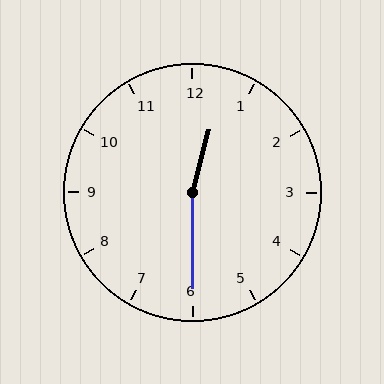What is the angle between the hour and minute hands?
Approximately 165 degrees.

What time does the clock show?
12:30.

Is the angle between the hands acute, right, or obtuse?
It is obtuse.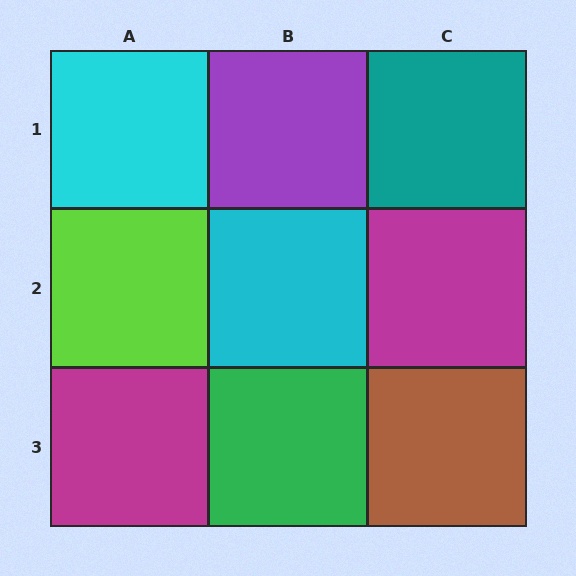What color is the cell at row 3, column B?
Green.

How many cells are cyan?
2 cells are cyan.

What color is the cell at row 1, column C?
Teal.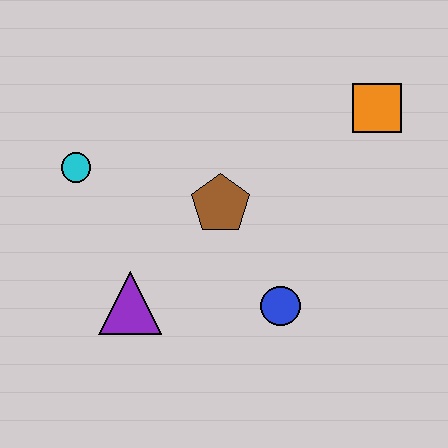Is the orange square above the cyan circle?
Yes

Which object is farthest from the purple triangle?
The orange square is farthest from the purple triangle.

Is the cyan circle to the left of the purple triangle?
Yes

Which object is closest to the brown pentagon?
The blue circle is closest to the brown pentagon.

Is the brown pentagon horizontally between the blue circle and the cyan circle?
Yes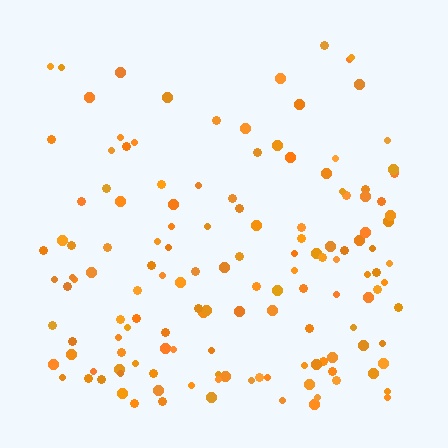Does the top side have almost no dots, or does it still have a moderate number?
Still a moderate number, just noticeably fewer than the bottom.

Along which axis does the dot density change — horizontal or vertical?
Vertical.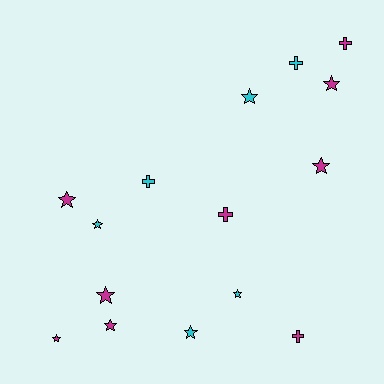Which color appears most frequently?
Magenta, with 9 objects.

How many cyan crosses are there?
There are 2 cyan crosses.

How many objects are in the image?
There are 15 objects.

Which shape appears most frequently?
Star, with 10 objects.